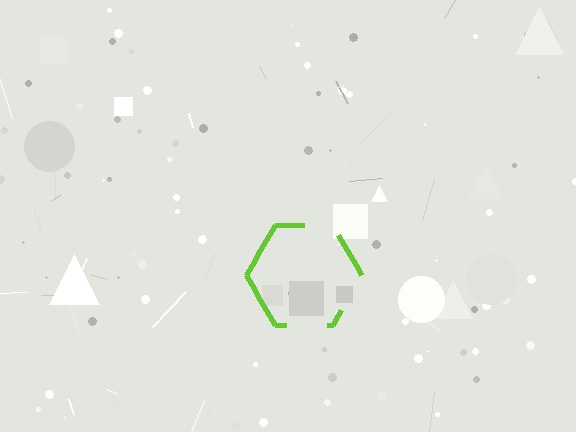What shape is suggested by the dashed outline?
The dashed outline suggests a hexagon.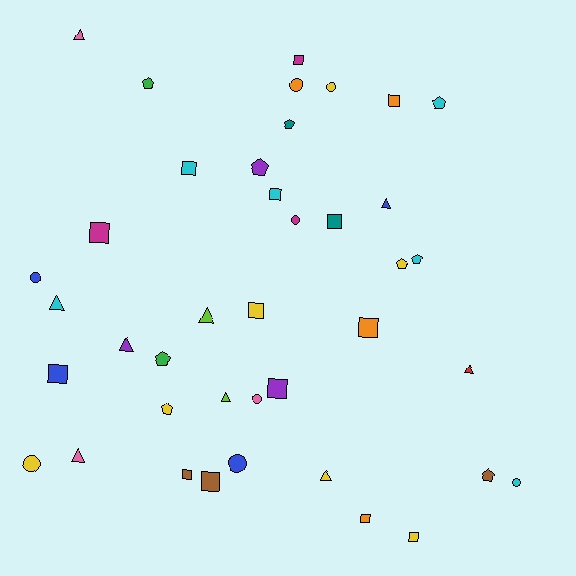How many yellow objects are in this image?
There are 7 yellow objects.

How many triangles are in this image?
There are 9 triangles.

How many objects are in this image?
There are 40 objects.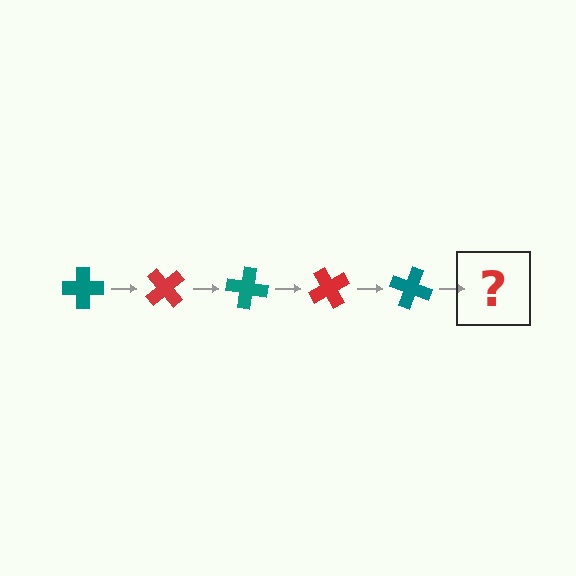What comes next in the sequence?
The next element should be a red cross, rotated 250 degrees from the start.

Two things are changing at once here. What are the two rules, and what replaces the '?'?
The two rules are that it rotates 50 degrees each step and the color cycles through teal and red. The '?' should be a red cross, rotated 250 degrees from the start.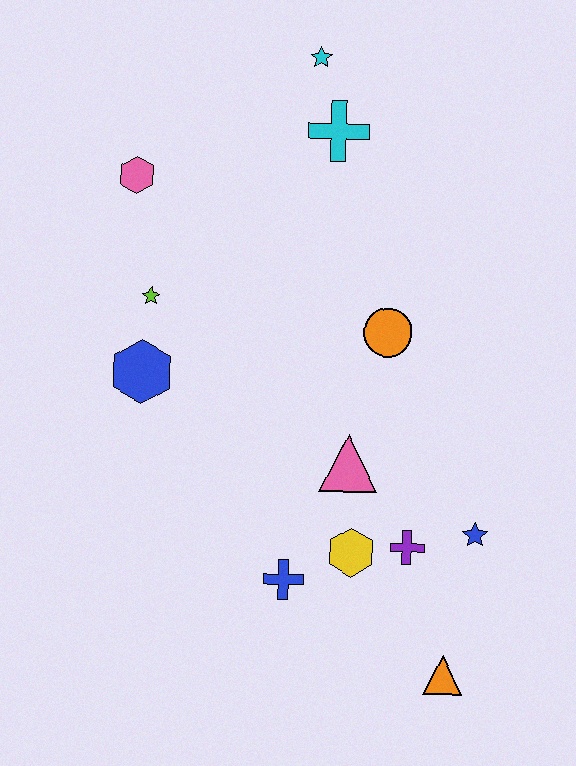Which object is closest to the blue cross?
The yellow hexagon is closest to the blue cross.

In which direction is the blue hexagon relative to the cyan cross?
The blue hexagon is below the cyan cross.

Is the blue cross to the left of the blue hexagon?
No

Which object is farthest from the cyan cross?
The orange triangle is farthest from the cyan cross.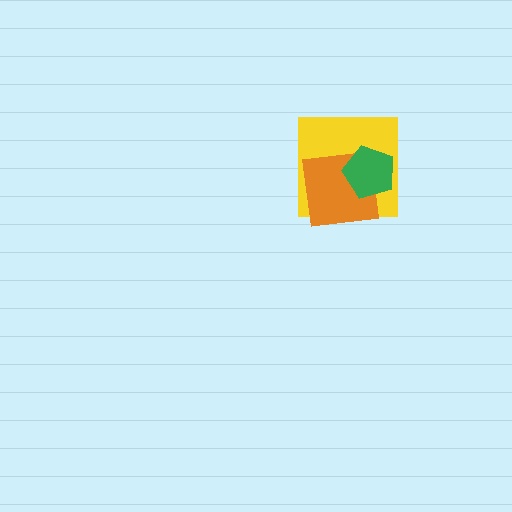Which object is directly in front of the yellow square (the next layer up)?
The orange square is directly in front of the yellow square.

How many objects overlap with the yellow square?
2 objects overlap with the yellow square.